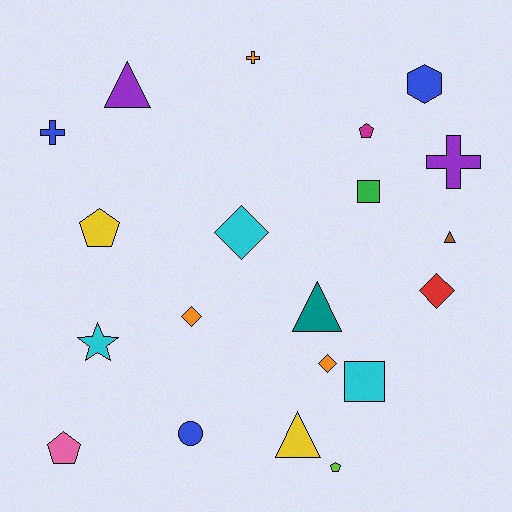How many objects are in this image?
There are 20 objects.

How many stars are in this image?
There is 1 star.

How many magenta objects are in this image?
There is 1 magenta object.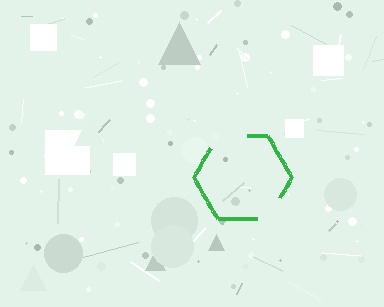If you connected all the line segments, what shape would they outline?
They would outline a hexagon.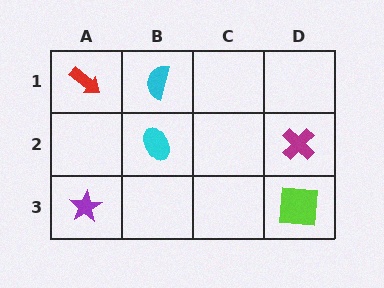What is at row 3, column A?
A purple star.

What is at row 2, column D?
A magenta cross.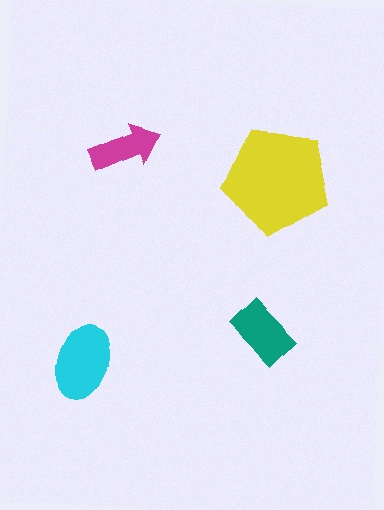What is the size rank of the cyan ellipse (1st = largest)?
2nd.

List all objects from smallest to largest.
The magenta arrow, the teal rectangle, the cyan ellipse, the yellow pentagon.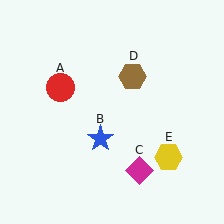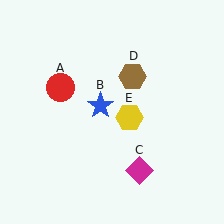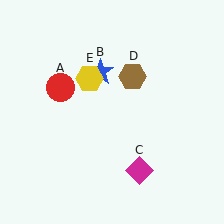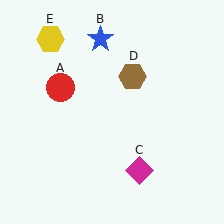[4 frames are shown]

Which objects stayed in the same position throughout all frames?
Red circle (object A) and magenta diamond (object C) and brown hexagon (object D) remained stationary.